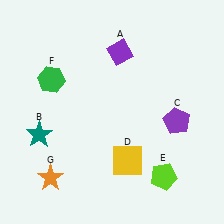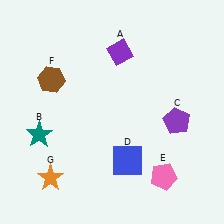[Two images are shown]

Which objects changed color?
D changed from yellow to blue. E changed from lime to pink. F changed from green to brown.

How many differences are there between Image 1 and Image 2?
There are 3 differences between the two images.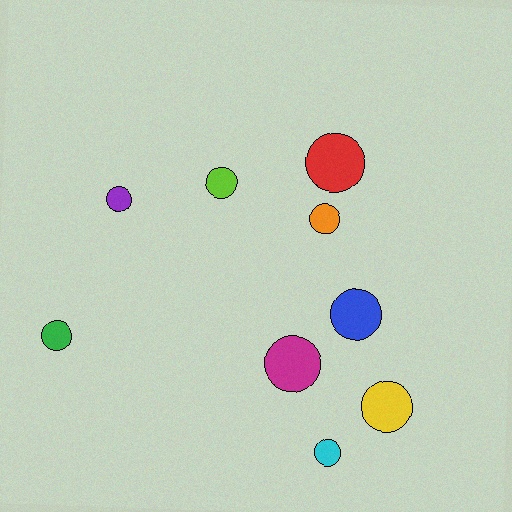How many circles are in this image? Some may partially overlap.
There are 9 circles.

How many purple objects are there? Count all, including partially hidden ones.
There is 1 purple object.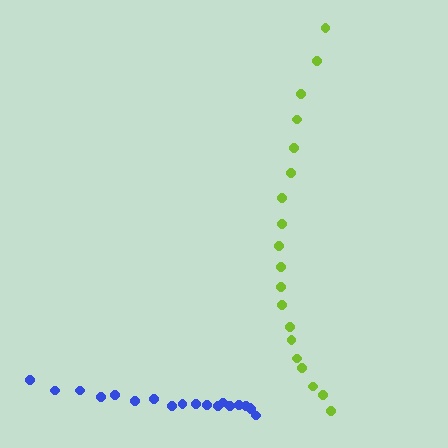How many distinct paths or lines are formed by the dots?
There are 2 distinct paths.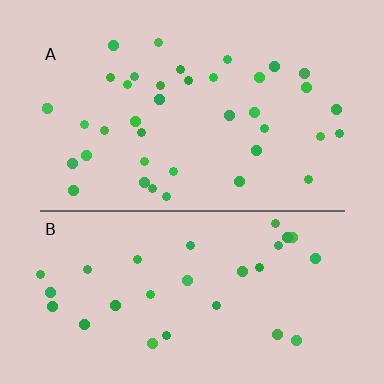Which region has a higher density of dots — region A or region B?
A (the top).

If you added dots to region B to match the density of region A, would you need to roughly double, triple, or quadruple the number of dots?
Approximately double.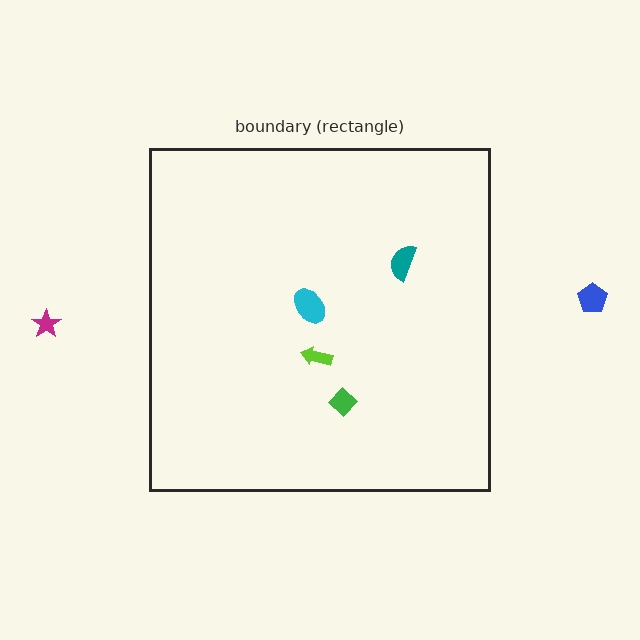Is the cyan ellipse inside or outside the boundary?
Inside.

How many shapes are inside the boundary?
4 inside, 2 outside.